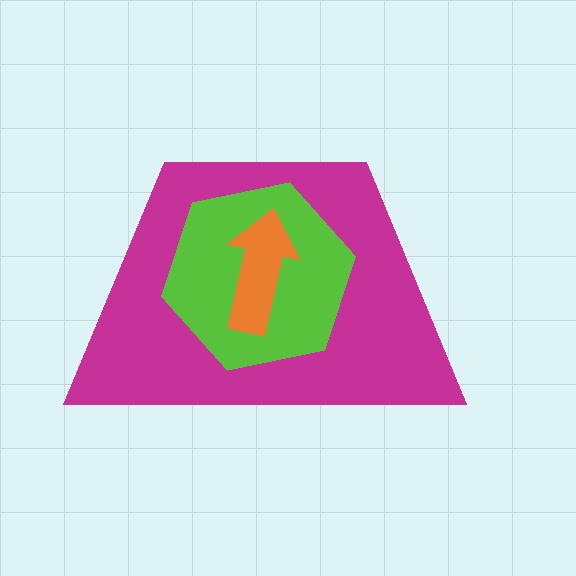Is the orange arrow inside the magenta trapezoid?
Yes.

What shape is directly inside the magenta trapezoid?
The lime hexagon.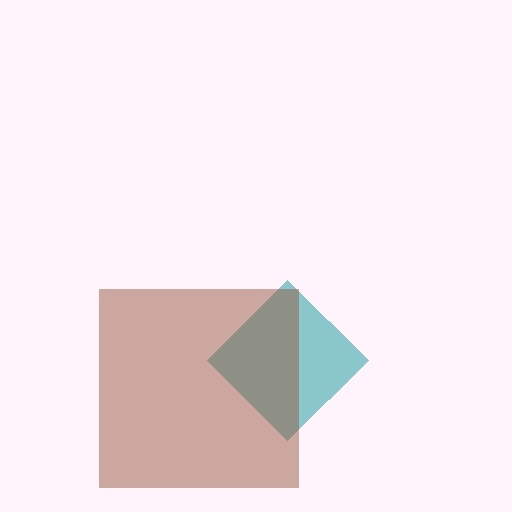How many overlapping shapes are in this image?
There are 2 overlapping shapes in the image.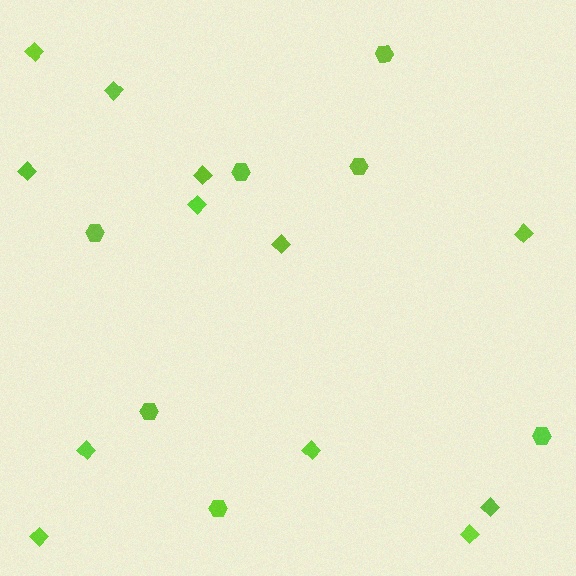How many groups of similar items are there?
There are 2 groups: one group of hexagons (7) and one group of diamonds (12).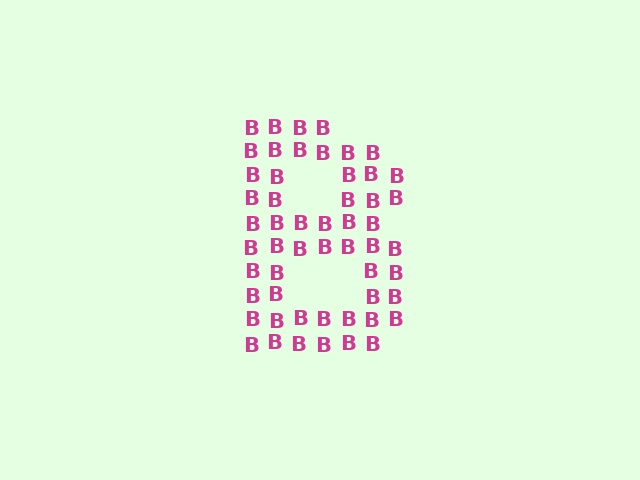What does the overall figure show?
The overall figure shows the letter B.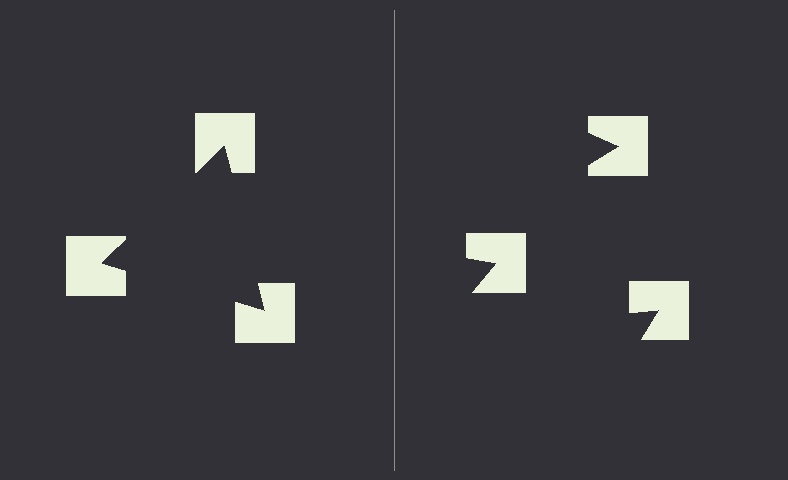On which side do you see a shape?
An illusory triangle appears on the left side. On the right side the wedge cuts are rotated, so no coherent shape forms.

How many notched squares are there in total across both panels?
6 — 3 on each side.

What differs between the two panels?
The notched squares are positioned identically on both sides; only the wedge orientations differ. On the left they align to a triangle; on the right they are misaligned.